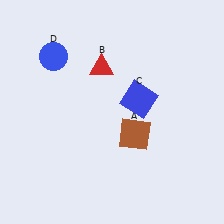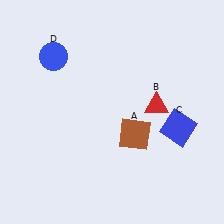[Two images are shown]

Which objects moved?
The objects that moved are: the red triangle (B), the blue square (C).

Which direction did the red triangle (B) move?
The red triangle (B) moved right.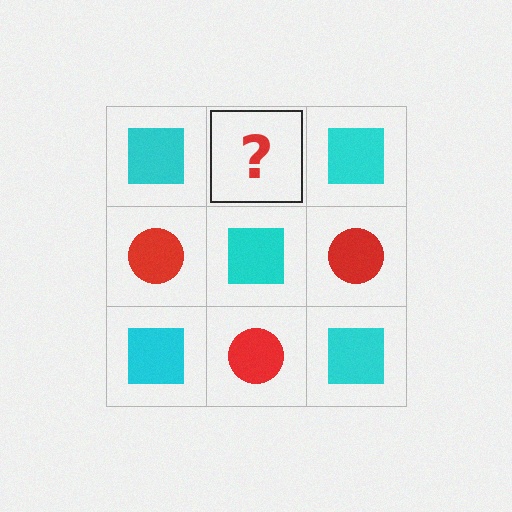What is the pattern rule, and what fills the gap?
The rule is that it alternates cyan square and red circle in a checkerboard pattern. The gap should be filled with a red circle.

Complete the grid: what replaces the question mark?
The question mark should be replaced with a red circle.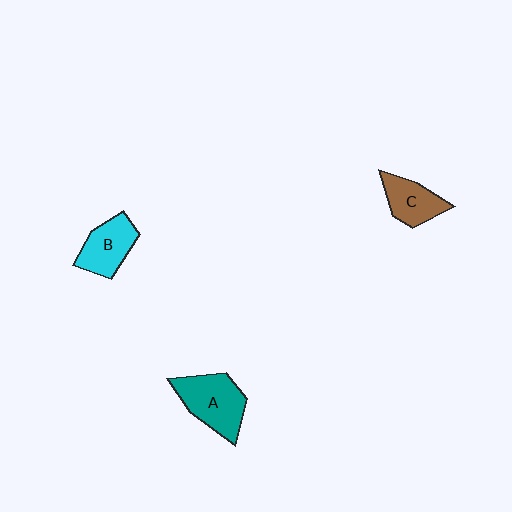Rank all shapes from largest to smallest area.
From largest to smallest: A (teal), B (cyan), C (brown).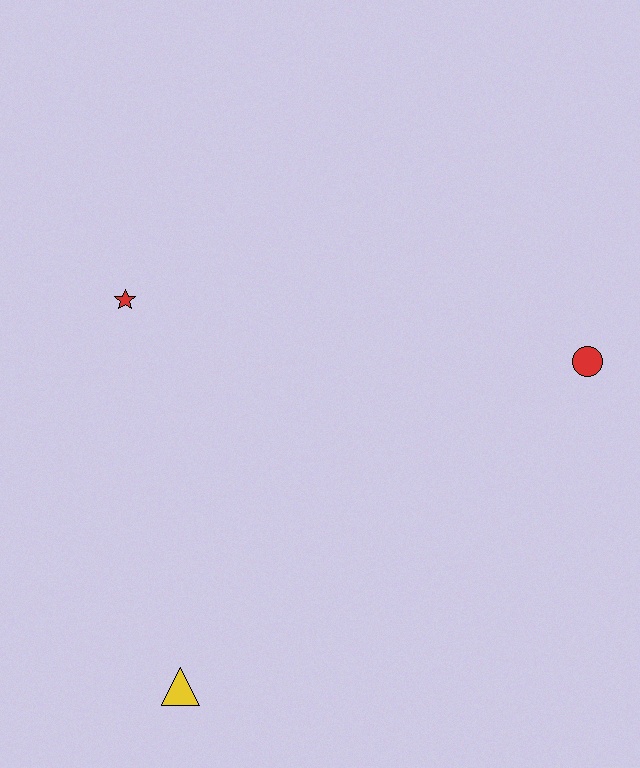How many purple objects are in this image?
There are no purple objects.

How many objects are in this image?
There are 3 objects.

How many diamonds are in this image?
There are no diamonds.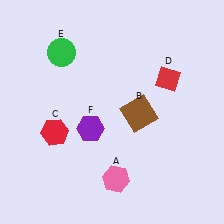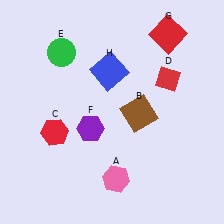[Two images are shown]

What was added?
A red square (G), a blue square (H) were added in Image 2.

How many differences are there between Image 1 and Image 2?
There are 2 differences between the two images.